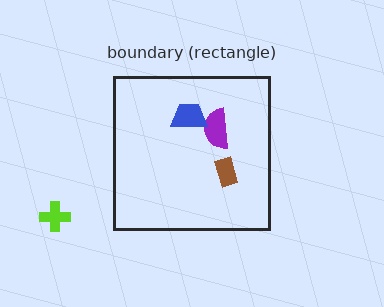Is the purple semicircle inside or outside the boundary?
Inside.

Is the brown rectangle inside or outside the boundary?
Inside.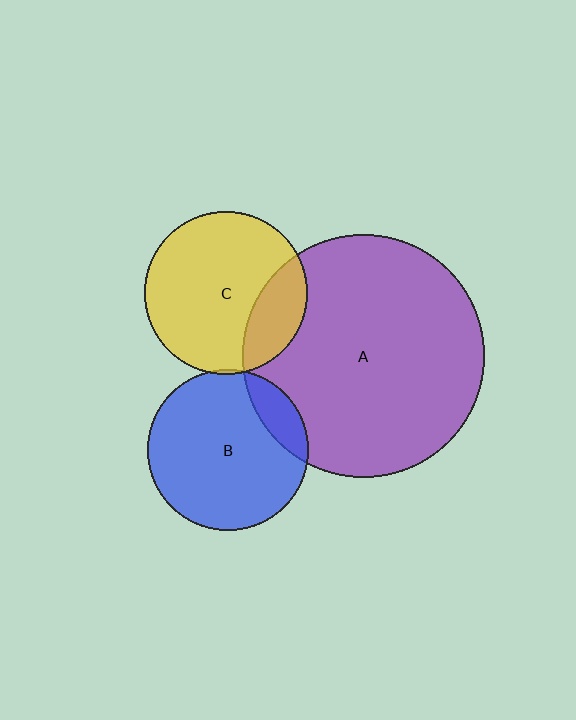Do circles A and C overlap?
Yes.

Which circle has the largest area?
Circle A (purple).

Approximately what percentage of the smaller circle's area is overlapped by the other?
Approximately 25%.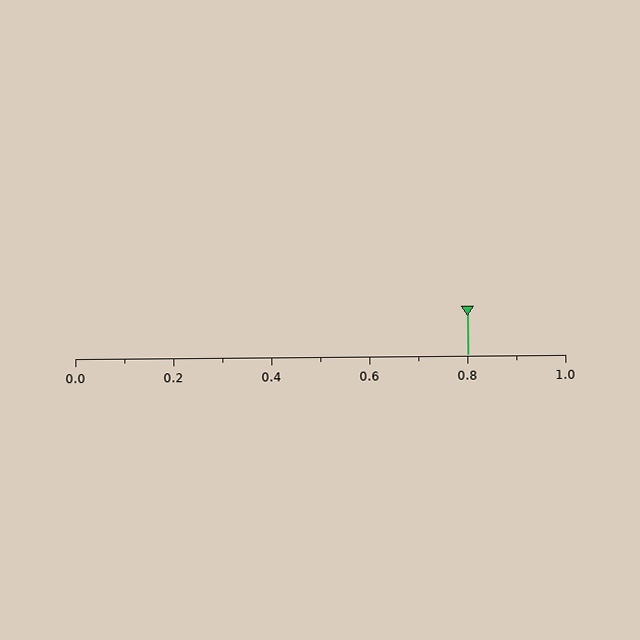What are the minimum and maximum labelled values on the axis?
The axis runs from 0.0 to 1.0.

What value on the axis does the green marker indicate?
The marker indicates approximately 0.8.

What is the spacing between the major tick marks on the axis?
The major ticks are spaced 0.2 apart.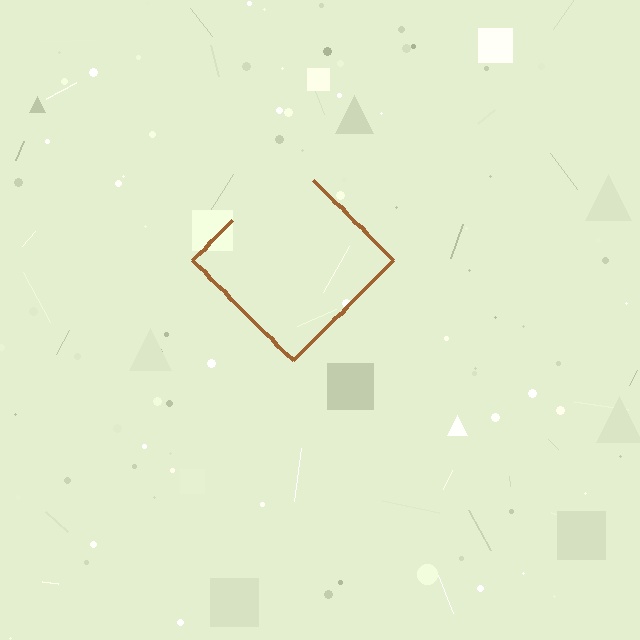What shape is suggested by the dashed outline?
The dashed outline suggests a diamond.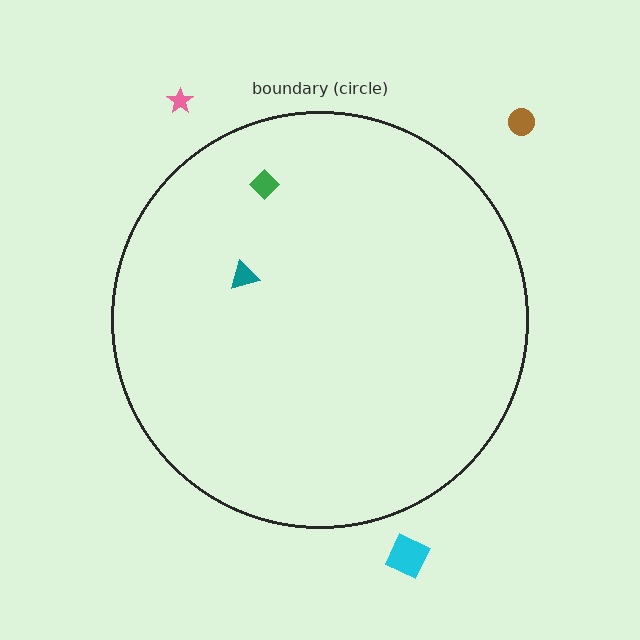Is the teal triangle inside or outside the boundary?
Inside.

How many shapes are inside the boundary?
2 inside, 3 outside.